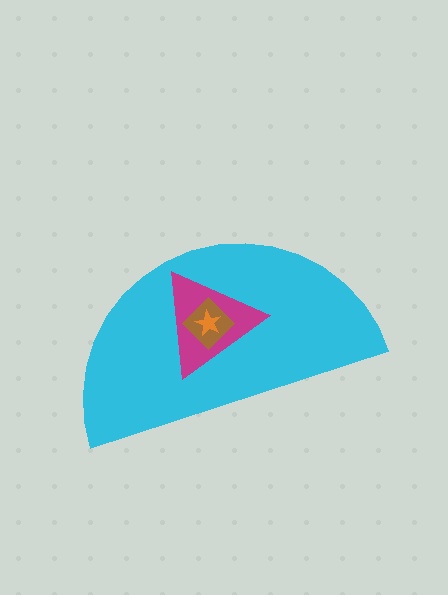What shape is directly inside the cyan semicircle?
The magenta triangle.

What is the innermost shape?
The orange star.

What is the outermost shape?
The cyan semicircle.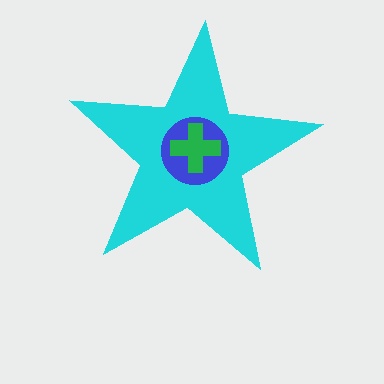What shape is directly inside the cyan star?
The blue circle.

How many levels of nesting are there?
3.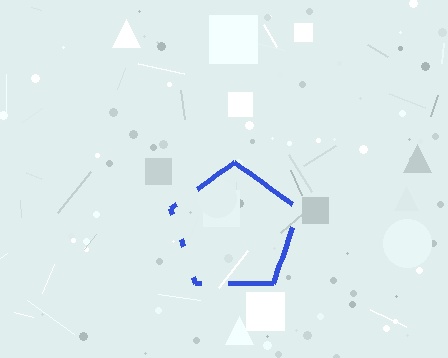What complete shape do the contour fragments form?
The contour fragments form a pentagon.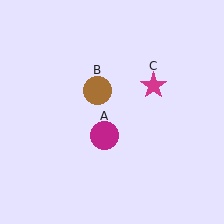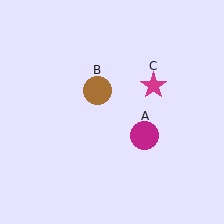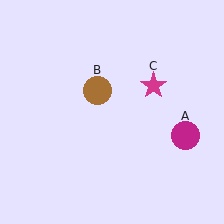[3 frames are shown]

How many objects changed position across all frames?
1 object changed position: magenta circle (object A).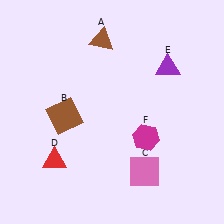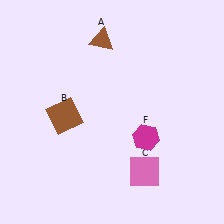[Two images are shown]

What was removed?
The purple triangle (E), the red triangle (D) were removed in Image 2.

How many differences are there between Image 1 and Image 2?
There are 2 differences between the two images.